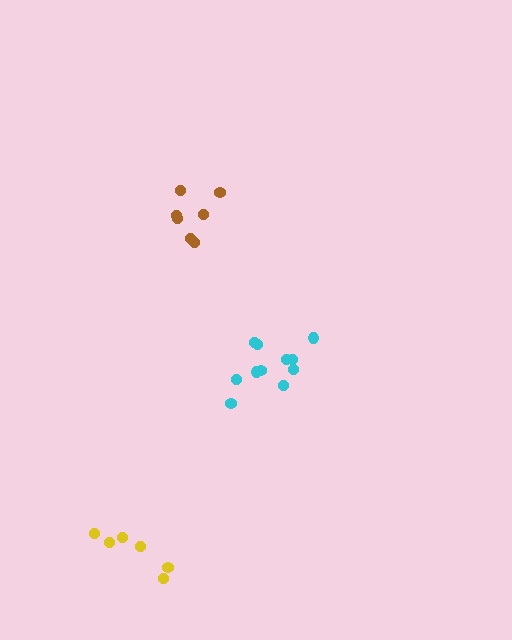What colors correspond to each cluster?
The clusters are colored: yellow, brown, cyan.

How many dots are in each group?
Group 1: 6 dots, Group 2: 7 dots, Group 3: 11 dots (24 total).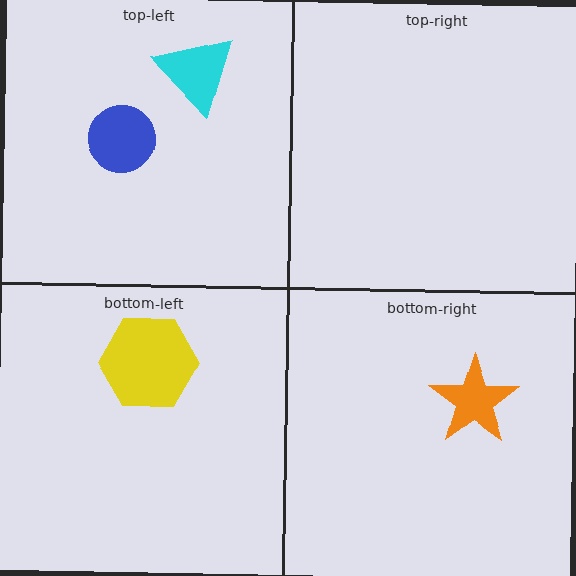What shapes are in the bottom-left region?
The yellow hexagon.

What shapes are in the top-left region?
The blue circle, the cyan triangle.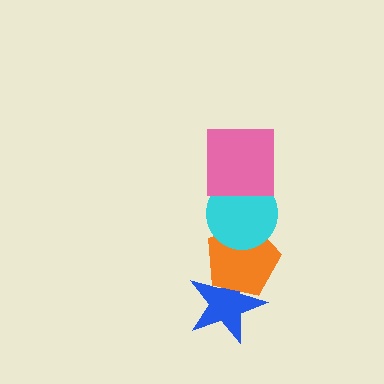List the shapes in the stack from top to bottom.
From top to bottom: the pink square, the cyan circle, the orange pentagon, the blue star.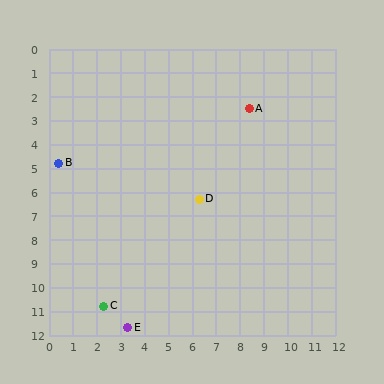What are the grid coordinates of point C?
Point C is at approximately (2.3, 10.8).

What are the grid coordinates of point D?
Point D is at approximately (6.3, 6.3).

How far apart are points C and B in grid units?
Points C and B are about 6.3 grid units apart.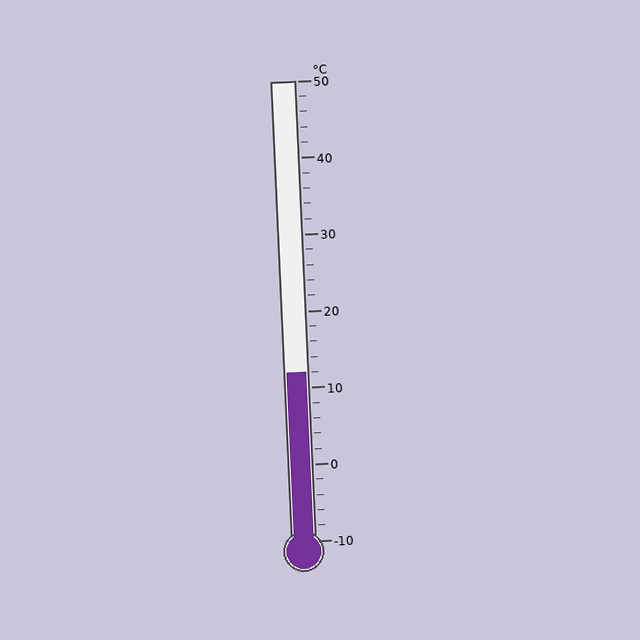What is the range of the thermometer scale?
The thermometer scale ranges from -10°C to 50°C.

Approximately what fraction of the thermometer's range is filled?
The thermometer is filled to approximately 35% of its range.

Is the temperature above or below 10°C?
The temperature is above 10°C.